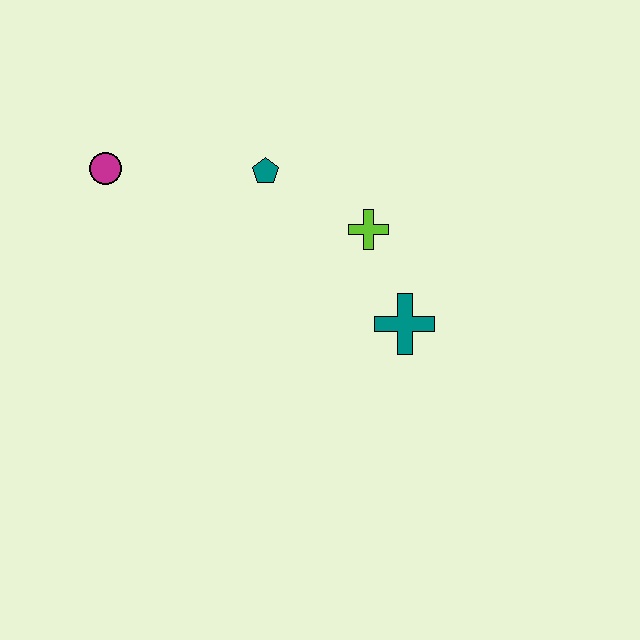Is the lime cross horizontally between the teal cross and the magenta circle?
Yes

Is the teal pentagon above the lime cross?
Yes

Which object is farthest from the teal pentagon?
The teal cross is farthest from the teal pentagon.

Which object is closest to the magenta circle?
The teal pentagon is closest to the magenta circle.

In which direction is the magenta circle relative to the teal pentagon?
The magenta circle is to the left of the teal pentagon.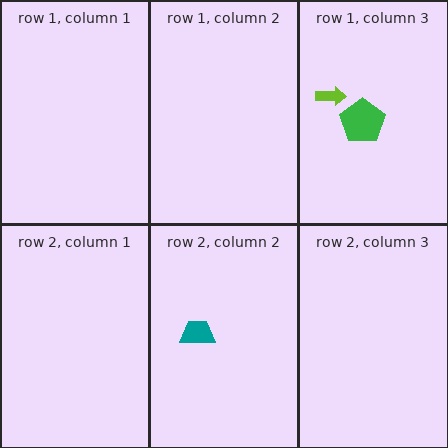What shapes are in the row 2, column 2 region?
The teal trapezoid.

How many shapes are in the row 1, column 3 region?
2.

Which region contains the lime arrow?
The row 1, column 3 region.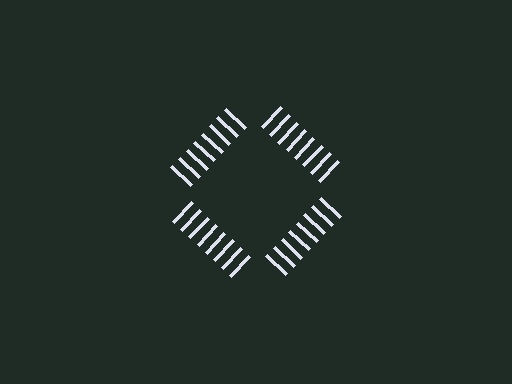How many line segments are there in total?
32 — 8 along each of the 4 edges.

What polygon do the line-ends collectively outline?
An illusory square — the line segments terminate on its edges but no continuous stroke is drawn.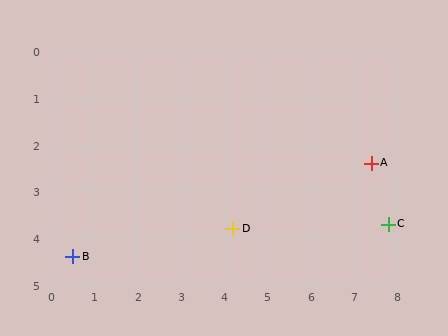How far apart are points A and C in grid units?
Points A and C are about 1.4 grid units apart.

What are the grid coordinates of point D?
Point D is at approximately (4.2, 3.8).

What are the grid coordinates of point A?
Point A is at approximately (7.4, 2.4).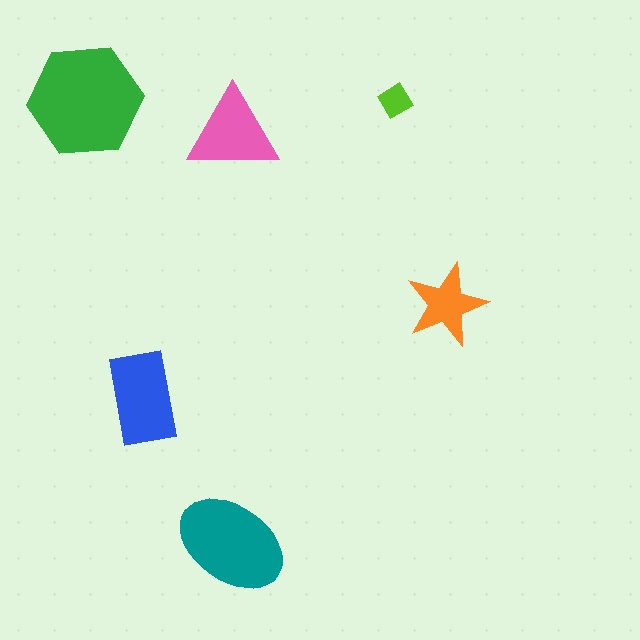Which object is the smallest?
The lime diamond.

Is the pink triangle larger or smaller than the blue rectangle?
Smaller.